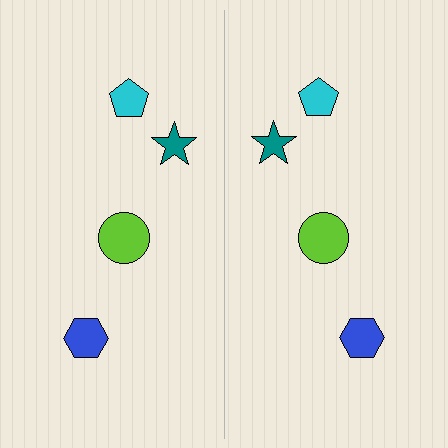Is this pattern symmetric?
Yes, this pattern has bilateral (reflection) symmetry.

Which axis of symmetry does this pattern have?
The pattern has a vertical axis of symmetry running through the center of the image.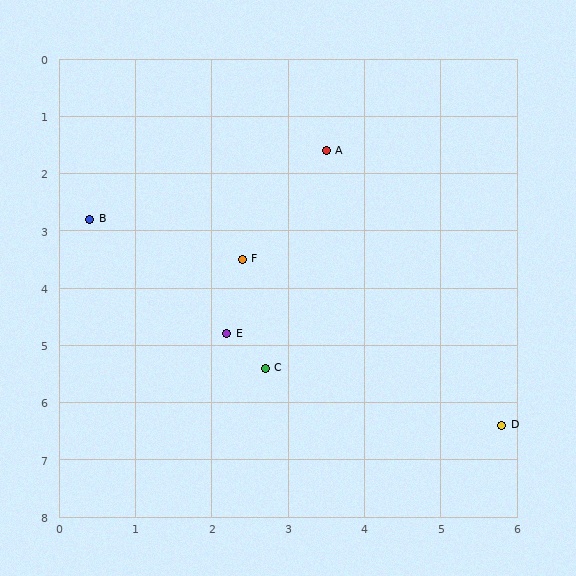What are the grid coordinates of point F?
Point F is at approximately (2.4, 3.5).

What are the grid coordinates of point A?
Point A is at approximately (3.5, 1.6).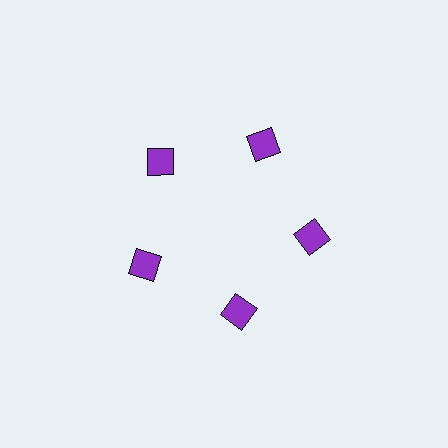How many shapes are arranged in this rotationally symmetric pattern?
There are 5 shapes, arranged in 5 groups of 1.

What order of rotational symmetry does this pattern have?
This pattern has 5-fold rotational symmetry.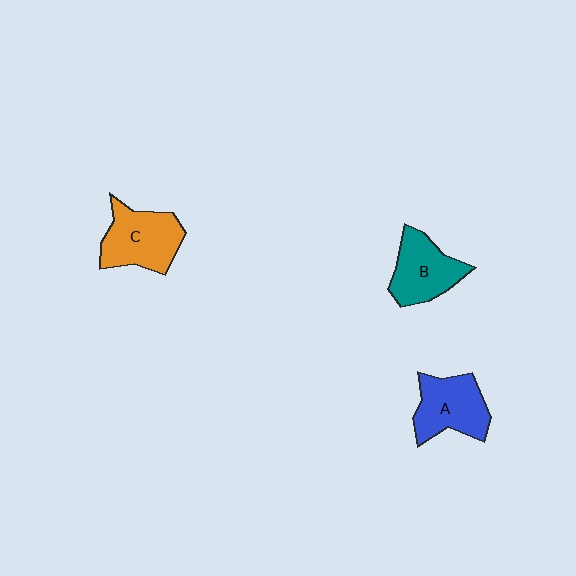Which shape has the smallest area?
Shape B (teal).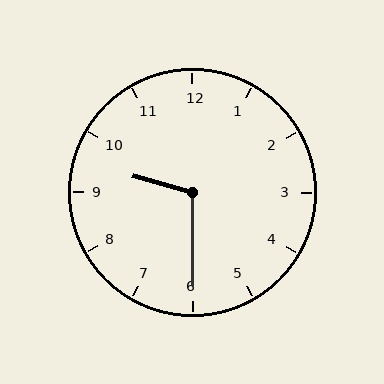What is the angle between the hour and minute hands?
Approximately 105 degrees.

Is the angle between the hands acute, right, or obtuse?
It is obtuse.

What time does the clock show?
9:30.